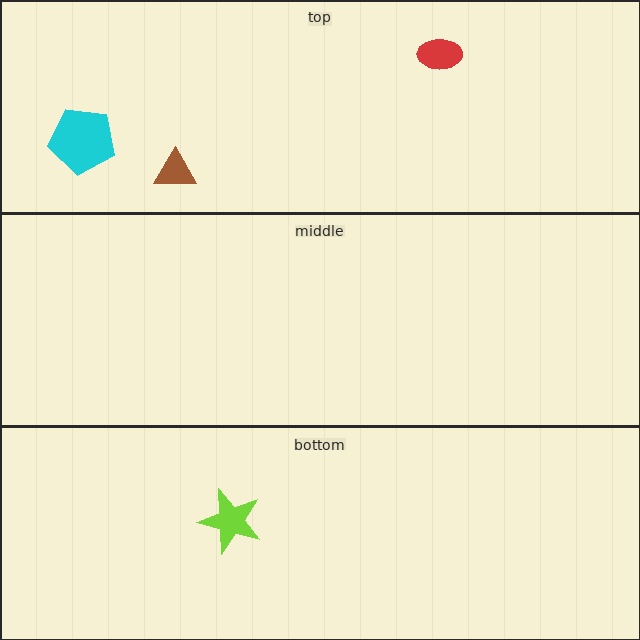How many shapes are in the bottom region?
1.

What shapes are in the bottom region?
The lime star.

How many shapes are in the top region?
3.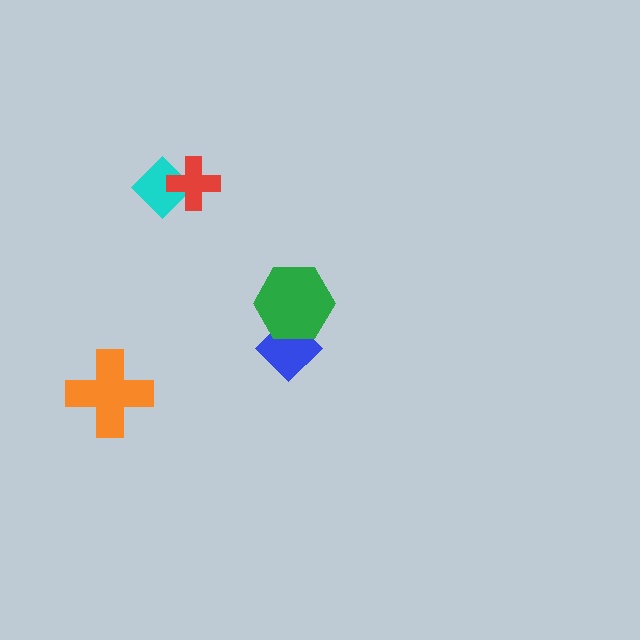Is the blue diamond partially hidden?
Yes, it is partially covered by another shape.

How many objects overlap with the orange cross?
0 objects overlap with the orange cross.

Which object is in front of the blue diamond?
The green hexagon is in front of the blue diamond.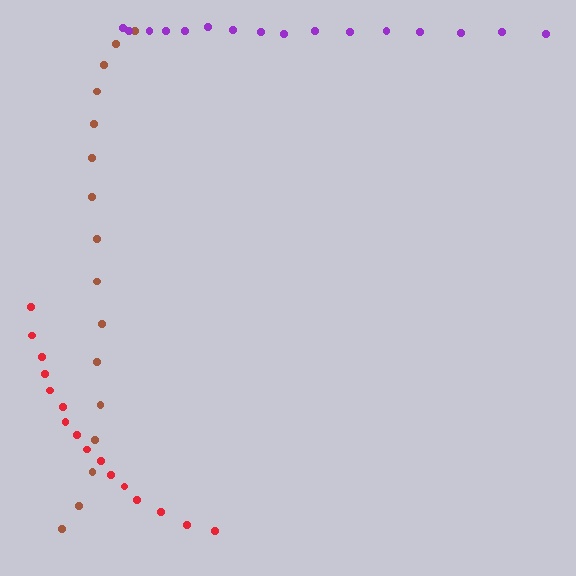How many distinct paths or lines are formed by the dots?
There are 3 distinct paths.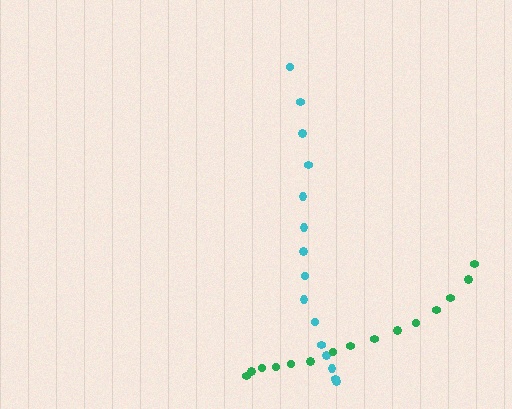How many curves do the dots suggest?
There are 2 distinct paths.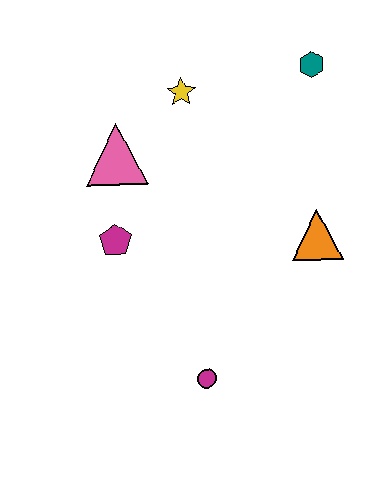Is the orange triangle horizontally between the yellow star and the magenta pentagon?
No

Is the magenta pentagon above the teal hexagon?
No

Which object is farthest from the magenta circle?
The teal hexagon is farthest from the magenta circle.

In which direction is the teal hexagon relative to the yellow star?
The teal hexagon is to the right of the yellow star.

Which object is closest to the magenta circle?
The magenta pentagon is closest to the magenta circle.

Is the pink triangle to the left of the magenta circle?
Yes